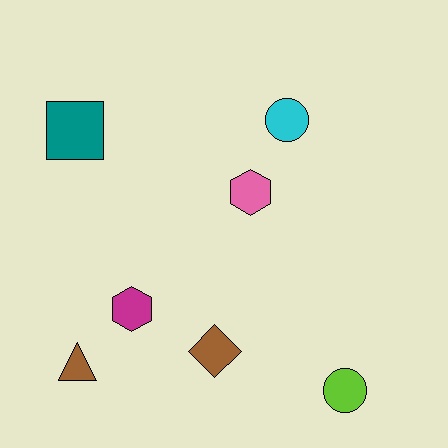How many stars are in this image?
There are no stars.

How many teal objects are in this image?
There is 1 teal object.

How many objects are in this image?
There are 7 objects.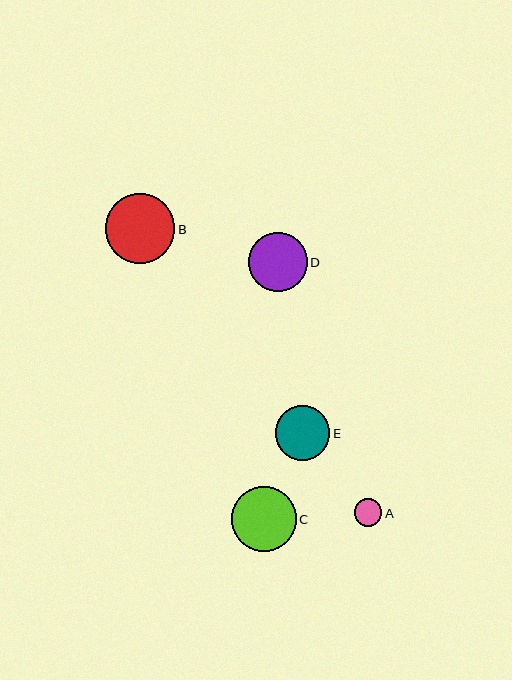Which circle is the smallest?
Circle A is the smallest with a size of approximately 28 pixels.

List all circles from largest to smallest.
From largest to smallest: B, C, D, E, A.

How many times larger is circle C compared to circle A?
Circle C is approximately 2.4 times the size of circle A.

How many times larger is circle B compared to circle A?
Circle B is approximately 2.5 times the size of circle A.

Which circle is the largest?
Circle B is the largest with a size of approximately 69 pixels.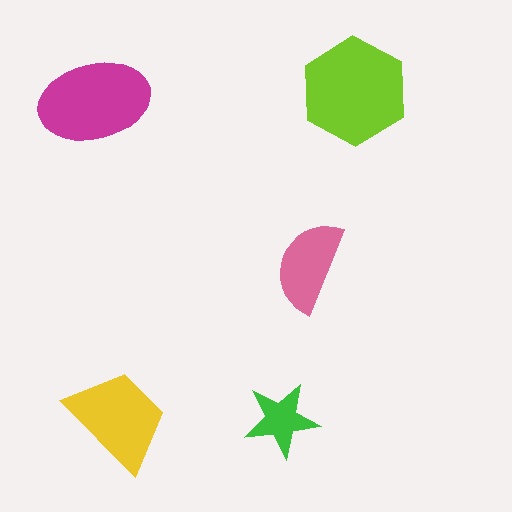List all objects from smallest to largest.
The green star, the pink semicircle, the yellow trapezoid, the magenta ellipse, the lime hexagon.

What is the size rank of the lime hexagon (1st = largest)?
1st.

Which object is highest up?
The lime hexagon is topmost.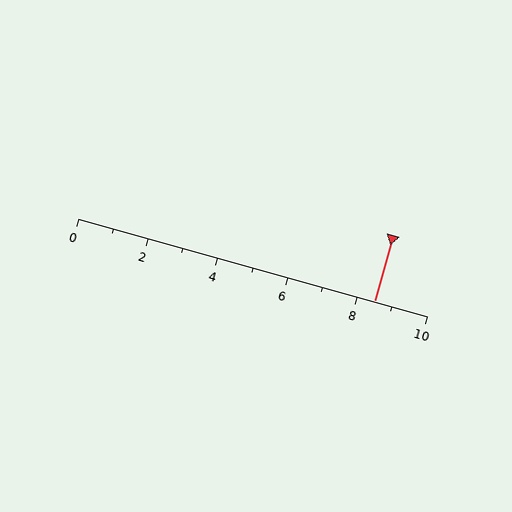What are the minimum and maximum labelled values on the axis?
The axis runs from 0 to 10.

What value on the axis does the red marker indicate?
The marker indicates approximately 8.5.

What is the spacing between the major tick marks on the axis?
The major ticks are spaced 2 apart.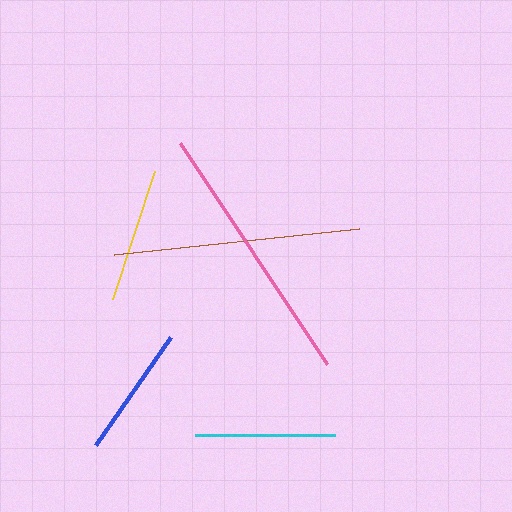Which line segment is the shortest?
The blue line is the shortest at approximately 131 pixels.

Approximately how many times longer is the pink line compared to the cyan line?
The pink line is approximately 1.9 times the length of the cyan line.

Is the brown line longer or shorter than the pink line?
The pink line is longer than the brown line.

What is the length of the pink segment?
The pink segment is approximately 265 pixels long.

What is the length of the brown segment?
The brown segment is approximately 246 pixels long.